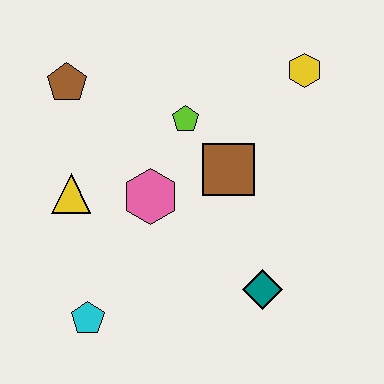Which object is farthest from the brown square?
The cyan pentagon is farthest from the brown square.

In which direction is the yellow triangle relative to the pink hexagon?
The yellow triangle is to the left of the pink hexagon.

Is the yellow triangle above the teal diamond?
Yes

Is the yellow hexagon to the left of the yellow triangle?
No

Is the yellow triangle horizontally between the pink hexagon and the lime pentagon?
No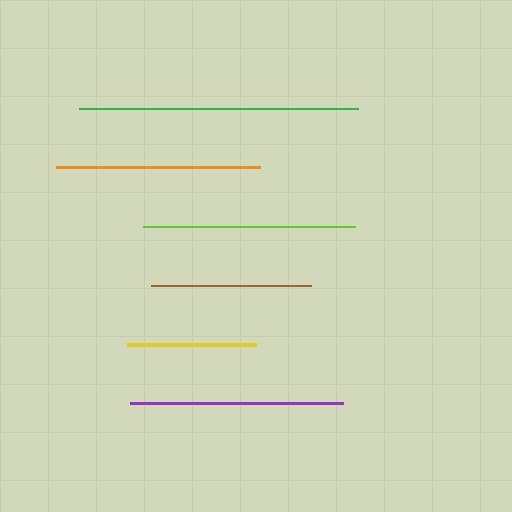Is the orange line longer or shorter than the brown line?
The orange line is longer than the brown line.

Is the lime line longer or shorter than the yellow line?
The lime line is longer than the yellow line.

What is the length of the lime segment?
The lime segment is approximately 213 pixels long.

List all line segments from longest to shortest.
From longest to shortest: green, lime, purple, orange, brown, yellow.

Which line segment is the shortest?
The yellow line is the shortest at approximately 129 pixels.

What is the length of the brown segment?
The brown segment is approximately 161 pixels long.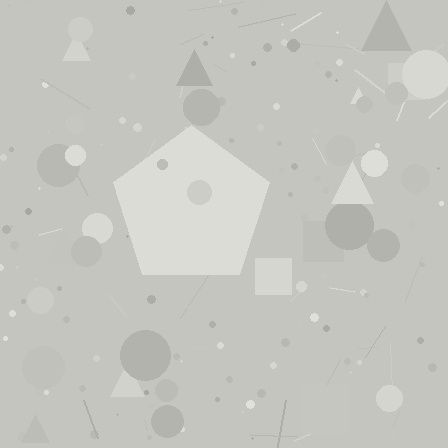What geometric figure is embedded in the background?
A pentagon is embedded in the background.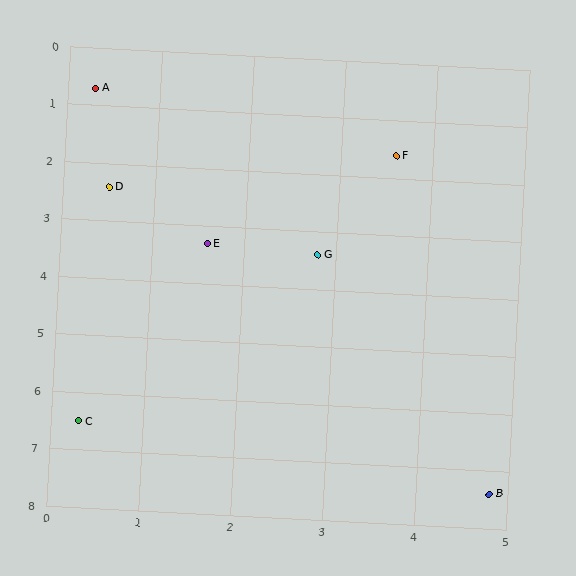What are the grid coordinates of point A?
Point A is at approximately (0.3, 0.7).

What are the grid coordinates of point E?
Point E is at approximately (1.6, 3.3).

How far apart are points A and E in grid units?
Points A and E are about 2.9 grid units apart.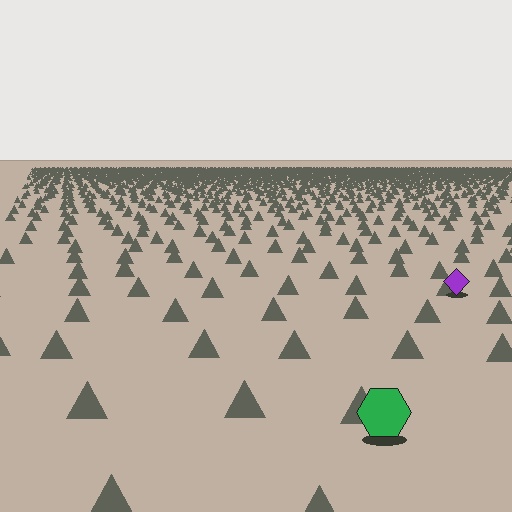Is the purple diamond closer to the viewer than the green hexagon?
No. The green hexagon is closer — you can tell from the texture gradient: the ground texture is coarser near it.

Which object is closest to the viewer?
The green hexagon is closest. The texture marks near it are larger and more spread out.